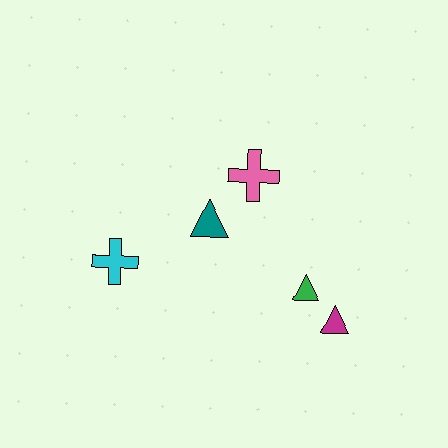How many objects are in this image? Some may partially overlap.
There are 5 objects.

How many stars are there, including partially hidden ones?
There are no stars.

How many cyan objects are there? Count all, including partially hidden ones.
There is 1 cyan object.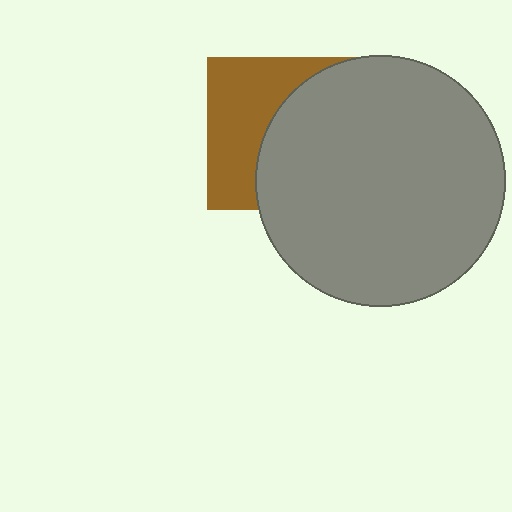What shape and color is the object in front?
The object in front is a gray circle.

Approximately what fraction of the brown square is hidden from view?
Roughly 55% of the brown square is hidden behind the gray circle.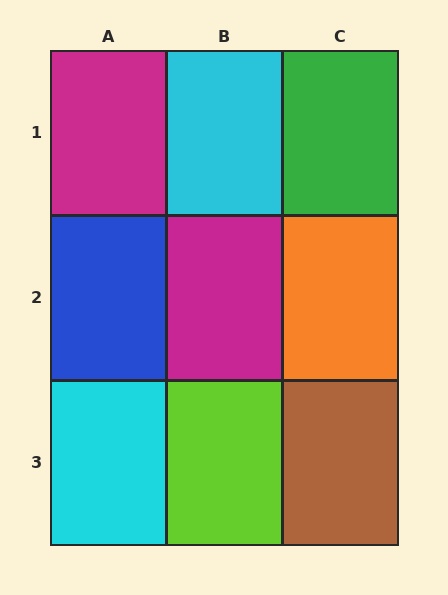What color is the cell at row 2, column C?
Orange.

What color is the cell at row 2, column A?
Blue.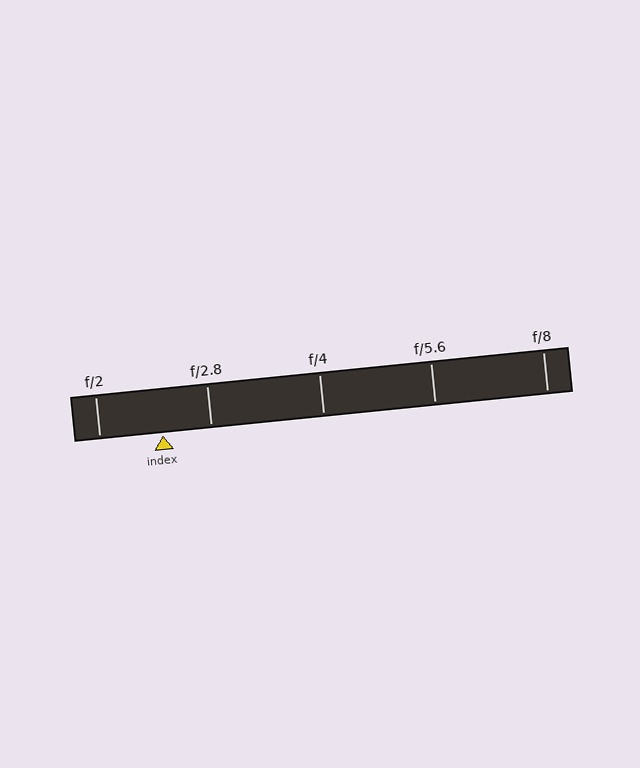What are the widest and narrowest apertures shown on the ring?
The widest aperture shown is f/2 and the narrowest is f/8.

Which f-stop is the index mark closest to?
The index mark is closest to f/2.8.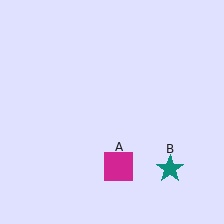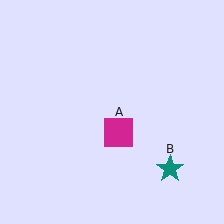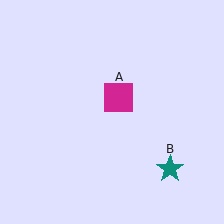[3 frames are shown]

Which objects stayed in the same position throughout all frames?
Teal star (object B) remained stationary.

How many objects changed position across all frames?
1 object changed position: magenta square (object A).